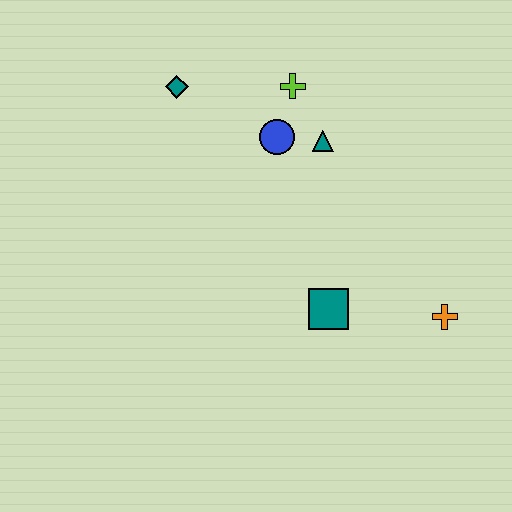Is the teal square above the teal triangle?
No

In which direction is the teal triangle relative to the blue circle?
The teal triangle is to the right of the blue circle.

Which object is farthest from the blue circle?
The orange cross is farthest from the blue circle.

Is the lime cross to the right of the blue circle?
Yes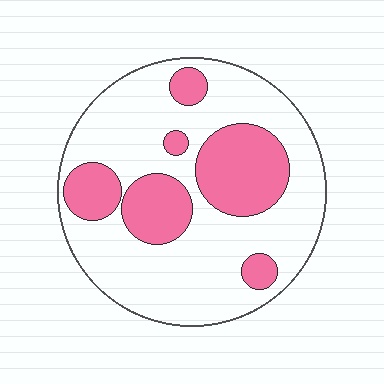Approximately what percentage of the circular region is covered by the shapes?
Approximately 30%.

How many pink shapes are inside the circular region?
6.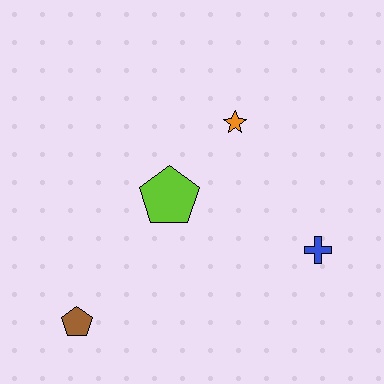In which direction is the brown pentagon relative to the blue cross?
The brown pentagon is to the left of the blue cross.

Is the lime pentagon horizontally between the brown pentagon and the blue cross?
Yes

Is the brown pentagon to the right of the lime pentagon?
No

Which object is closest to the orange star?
The lime pentagon is closest to the orange star.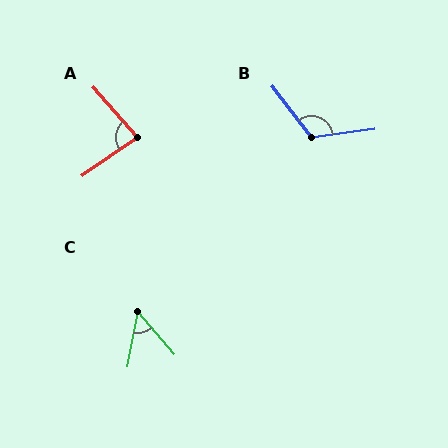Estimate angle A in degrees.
Approximately 83 degrees.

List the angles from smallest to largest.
C (51°), A (83°), B (120°).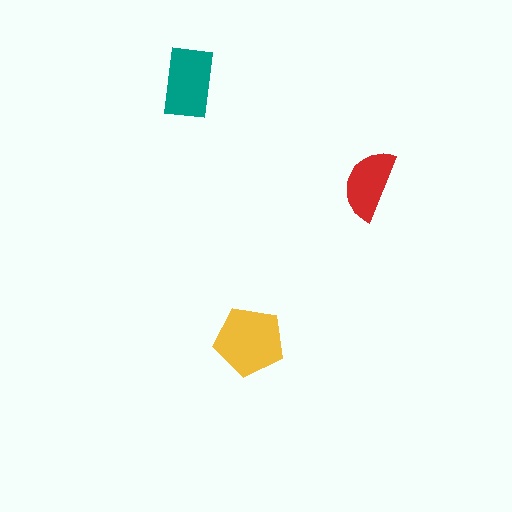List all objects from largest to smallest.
The yellow pentagon, the teal rectangle, the red semicircle.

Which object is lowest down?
The yellow pentagon is bottommost.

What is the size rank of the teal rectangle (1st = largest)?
2nd.